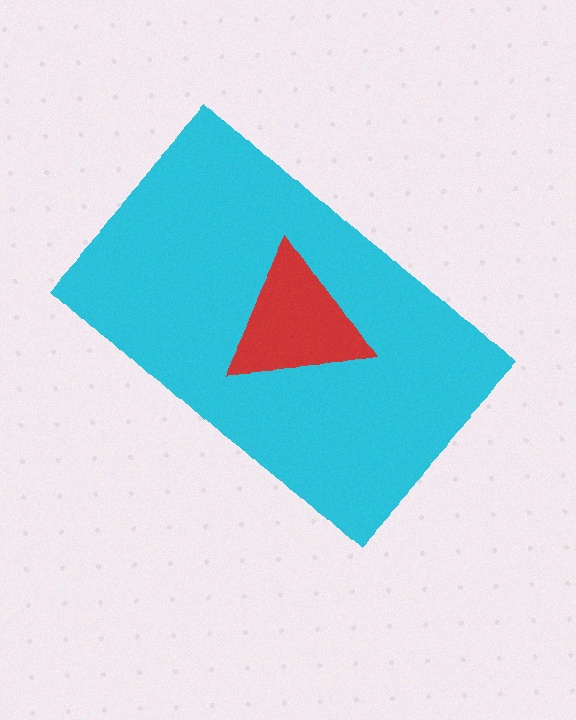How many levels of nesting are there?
2.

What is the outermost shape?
The cyan rectangle.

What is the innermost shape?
The red triangle.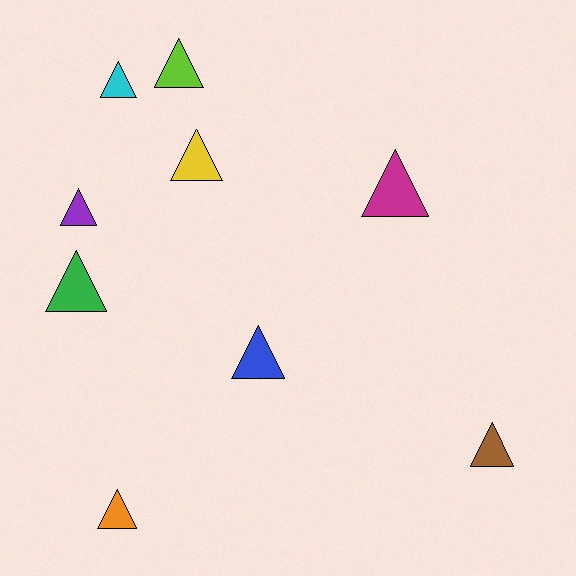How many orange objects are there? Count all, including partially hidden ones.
There is 1 orange object.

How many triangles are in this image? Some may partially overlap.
There are 9 triangles.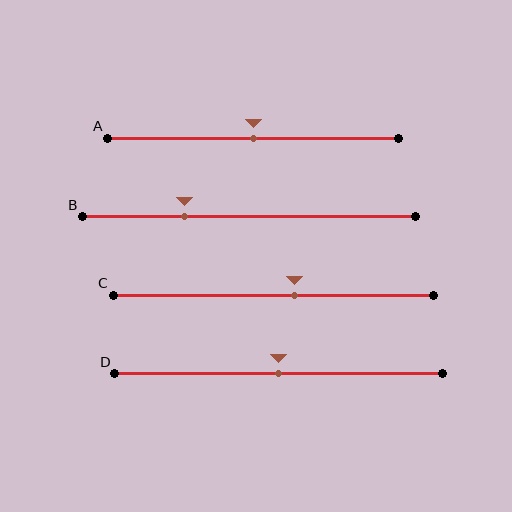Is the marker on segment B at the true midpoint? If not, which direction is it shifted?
No, the marker on segment B is shifted to the left by about 19% of the segment length.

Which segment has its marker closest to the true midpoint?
Segment A has its marker closest to the true midpoint.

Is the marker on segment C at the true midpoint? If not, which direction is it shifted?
No, the marker on segment C is shifted to the right by about 7% of the segment length.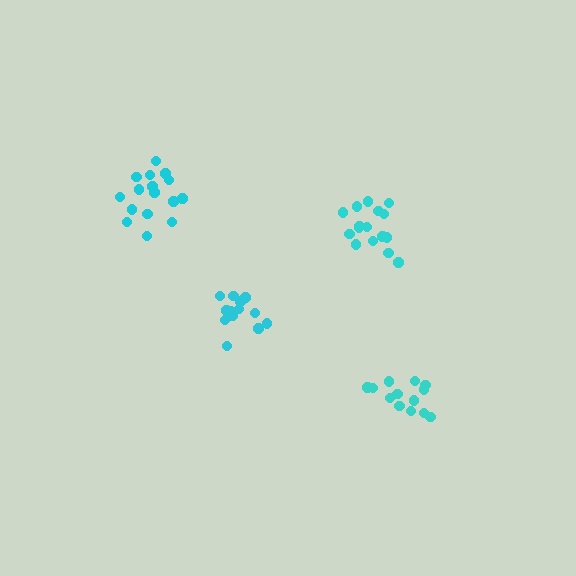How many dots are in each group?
Group 1: 16 dots, Group 2: 13 dots, Group 3: 13 dots, Group 4: 16 dots (58 total).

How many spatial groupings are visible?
There are 4 spatial groupings.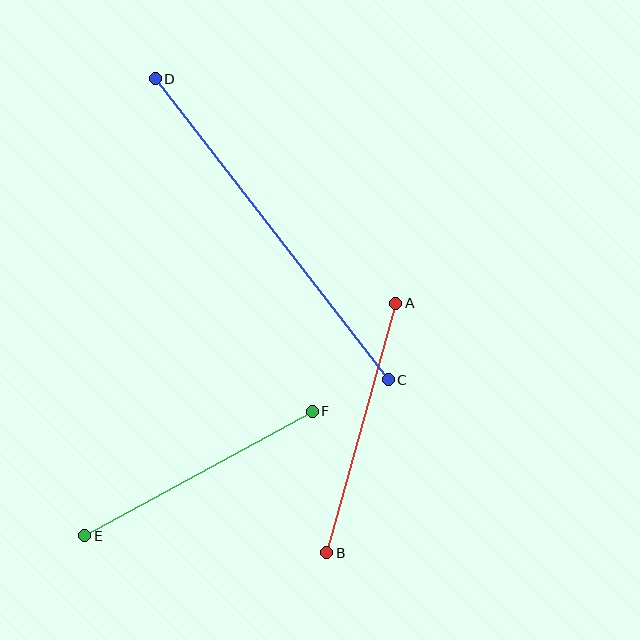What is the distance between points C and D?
The distance is approximately 381 pixels.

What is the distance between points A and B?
The distance is approximately 259 pixels.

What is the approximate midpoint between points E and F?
The midpoint is at approximately (198, 474) pixels.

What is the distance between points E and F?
The distance is approximately 259 pixels.